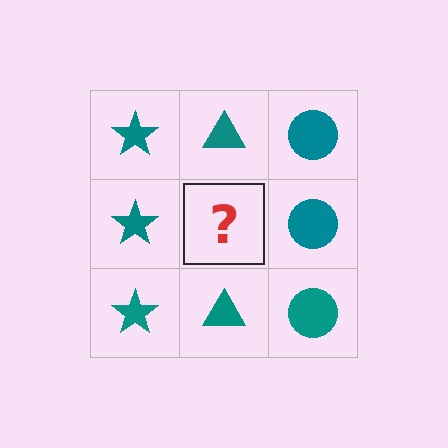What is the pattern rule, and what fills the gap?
The rule is that each column has a consistent shape. The gap should be filled with a teal triangle.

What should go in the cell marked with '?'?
The missing cell should contain a teal triangle.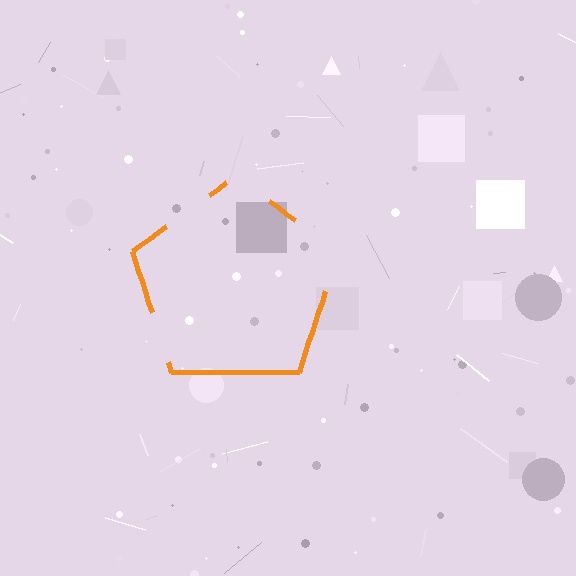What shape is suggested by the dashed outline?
The dashed outline suggests a pentagon.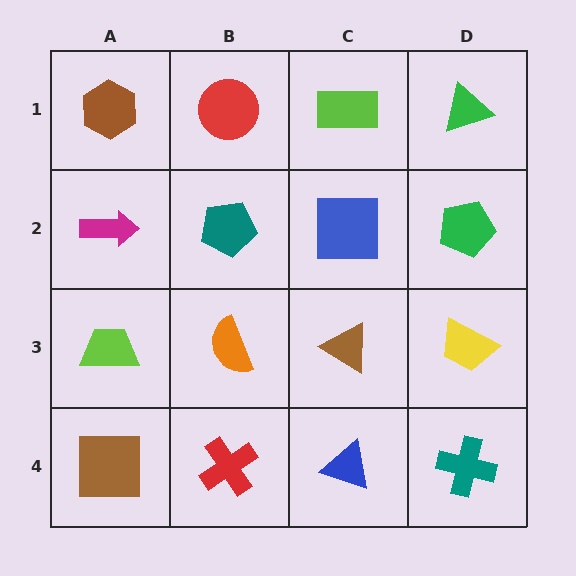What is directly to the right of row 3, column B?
A brown triangle.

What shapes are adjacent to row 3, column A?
A magenta arrow (row 2, column A), a brown square (row 4, column A), an orange semicircle (row 3, column B).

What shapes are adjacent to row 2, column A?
A brown hexagon (row 1, column A), a lime trapezoid (row 3, column A), a teal pentagon (row 2, column B).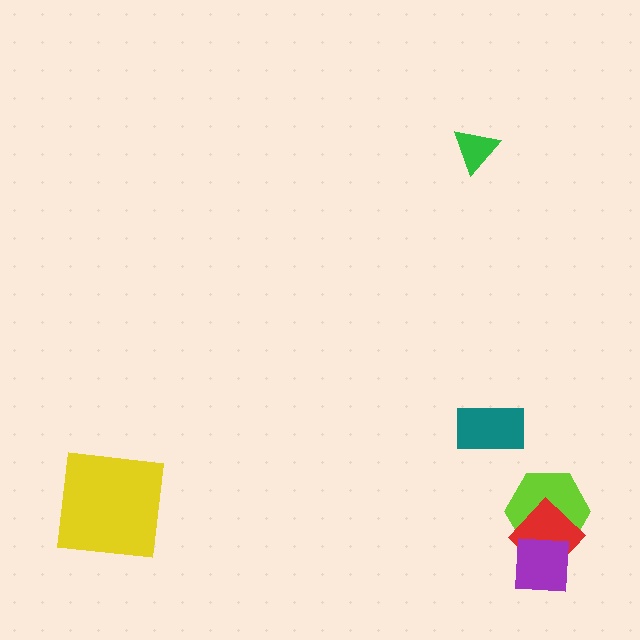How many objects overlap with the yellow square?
0 objects overlap with the yellow square.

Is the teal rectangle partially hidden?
No, no other shape covers it.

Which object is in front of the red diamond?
The purple square is in front of the red diamond.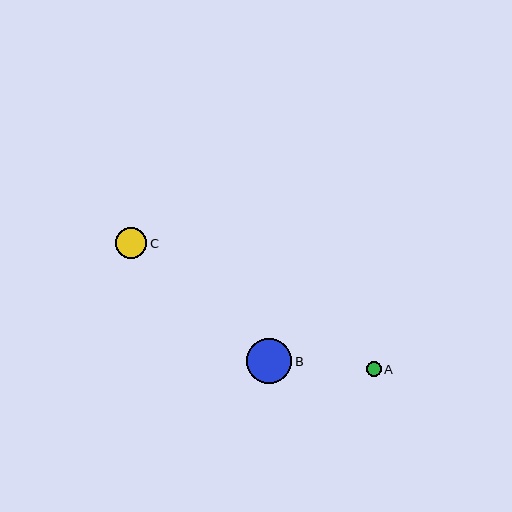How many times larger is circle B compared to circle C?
Circle B is approximately 1.4 times the size of circle C.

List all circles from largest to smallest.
From largest to smallest: B, C, A.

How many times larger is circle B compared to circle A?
Circle B is approximately 3.0 times the size of circle A.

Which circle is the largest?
Circle B is the largest with a size of approximately 45 pixels.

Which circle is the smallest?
Circle A is the smallest with a size of approximately 15 pixels.